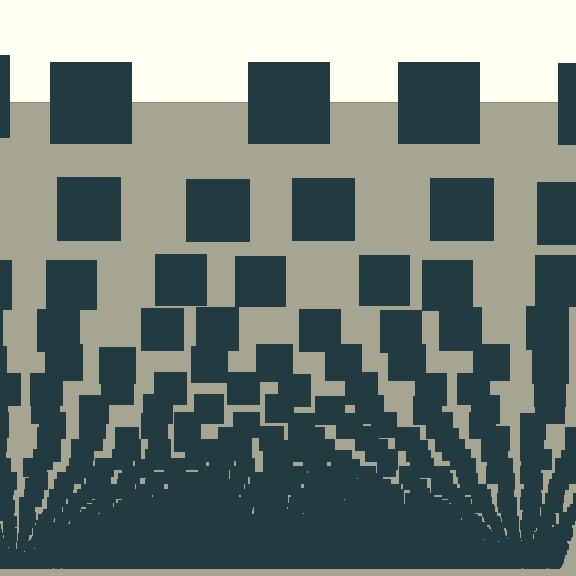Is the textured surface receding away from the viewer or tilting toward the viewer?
The surface appears to tilt toward the viewer. Texture elements get larger and sparser toward the top.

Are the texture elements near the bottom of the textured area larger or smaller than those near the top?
Smaller. The gradient is inverted — elements near the bottom are smaller and denser.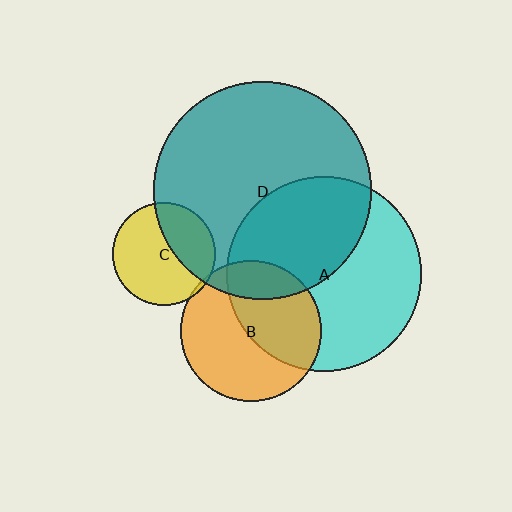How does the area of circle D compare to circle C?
Approximately 4.4 times.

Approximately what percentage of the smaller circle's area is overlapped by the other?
Approximately 45%.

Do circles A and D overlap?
Yes.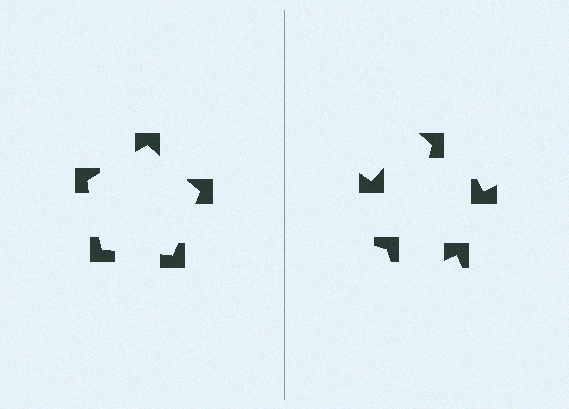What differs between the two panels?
The notched squares are positioned identically on both sides; only the wedge orientations differ. On the left they align to a pentagon; on the right they are misaligned.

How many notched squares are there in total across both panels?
10 — 5 on each side.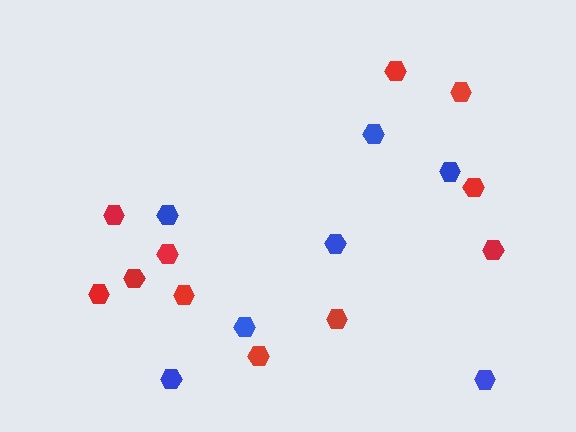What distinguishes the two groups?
There are 2 groups: one group of red hexagons (11) and one group of blue hexagons (7).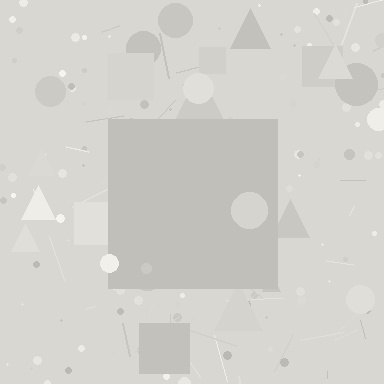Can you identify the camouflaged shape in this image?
The camouflaged shape is a square.